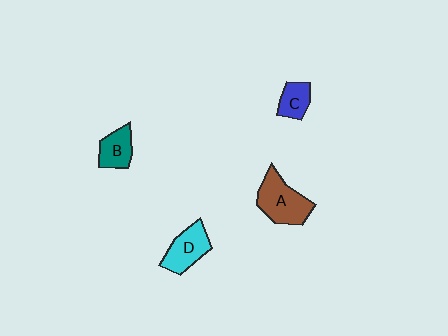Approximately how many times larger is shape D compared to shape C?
Approximately 1.5 times.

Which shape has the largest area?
Shape A (brown).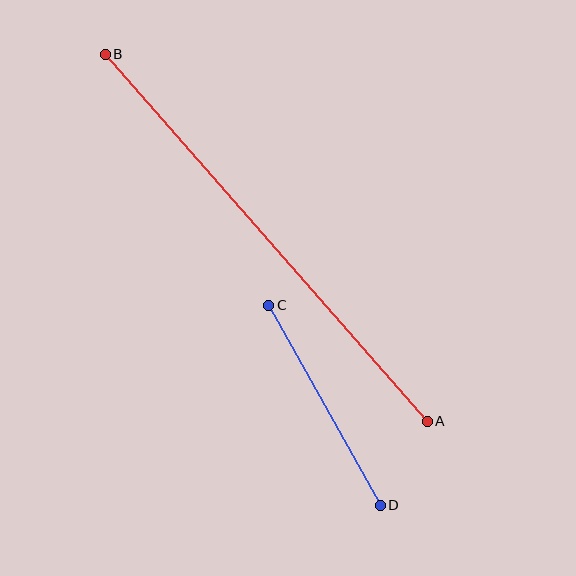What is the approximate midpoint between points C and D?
The midpoint is at approximately (324, 405) pixels.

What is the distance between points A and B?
The distance is approximately 488 pixels.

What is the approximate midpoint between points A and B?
The midpoint is at approximately (266, 238) pixels.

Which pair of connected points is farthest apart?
Points A and B are farthest apart.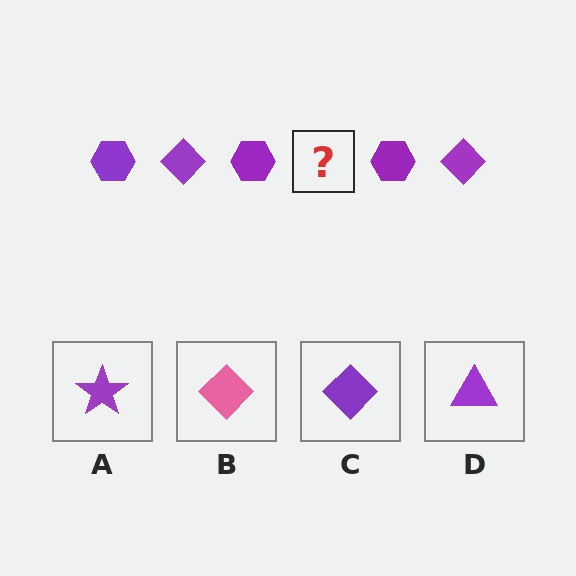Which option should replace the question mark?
Option C.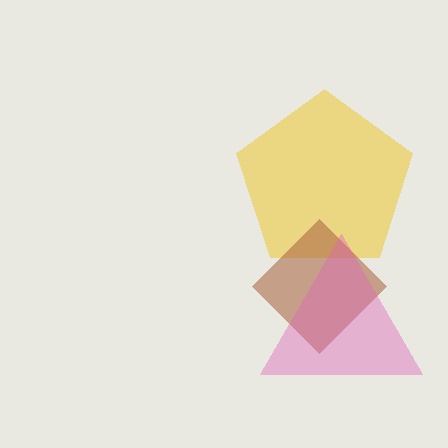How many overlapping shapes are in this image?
There are 3 overlapping shapes in the image.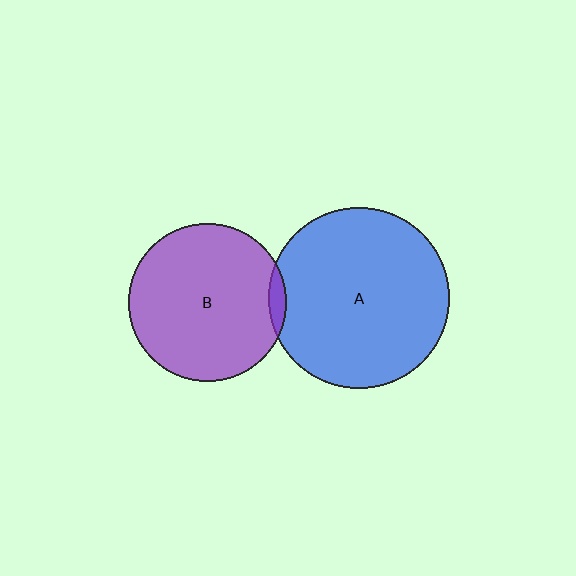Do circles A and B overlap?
Yes.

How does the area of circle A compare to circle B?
Approximately 1.3 times.